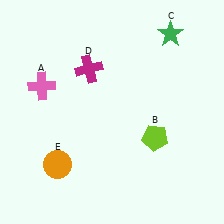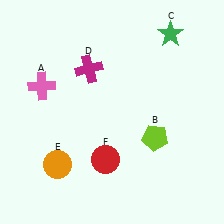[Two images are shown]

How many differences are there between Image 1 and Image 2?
There is 1 difference between the two images.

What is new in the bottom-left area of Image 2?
A red circle (F) was added in the bottom-left area of Image 2.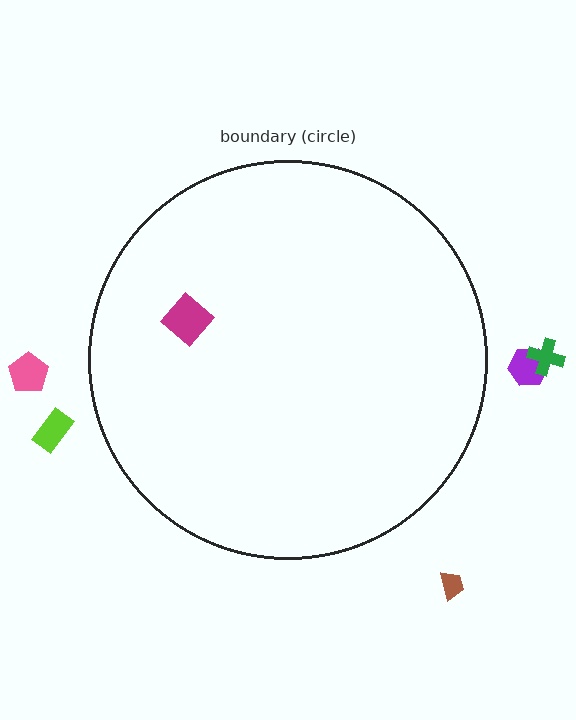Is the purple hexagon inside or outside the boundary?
Outside.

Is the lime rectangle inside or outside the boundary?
Outside.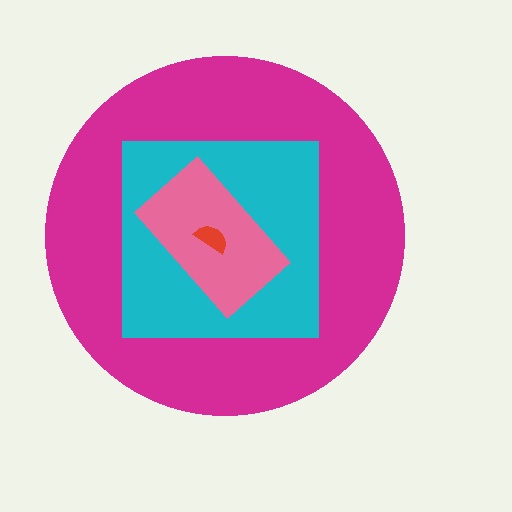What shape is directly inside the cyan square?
The pink rectangle.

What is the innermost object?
The red semicircle.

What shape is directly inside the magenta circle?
The cyan square.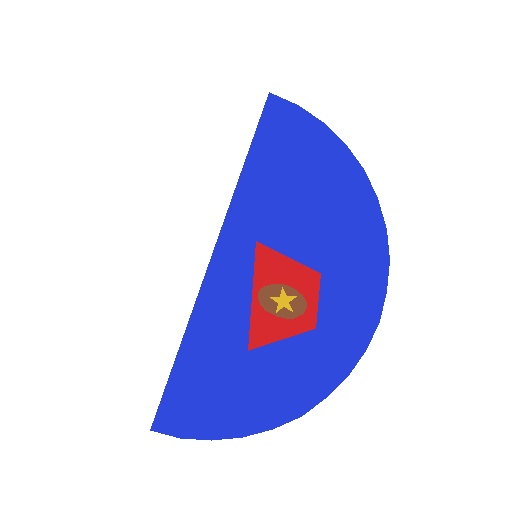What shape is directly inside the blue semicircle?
The red trapezoid.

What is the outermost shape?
The blue semicircle.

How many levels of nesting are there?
4.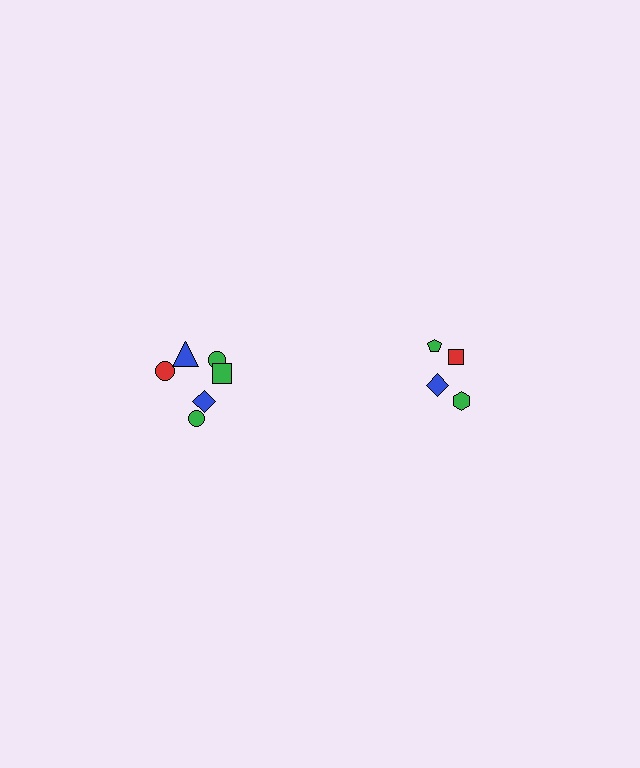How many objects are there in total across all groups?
There are 10 objects.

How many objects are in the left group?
There are 6 objects.